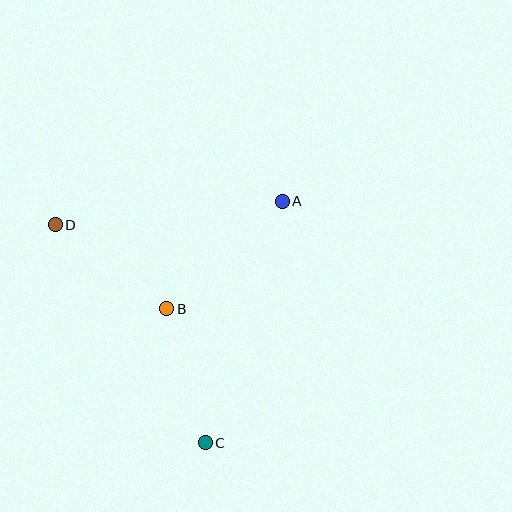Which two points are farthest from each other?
Points C and D are farthest from each other.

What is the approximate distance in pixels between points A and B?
The distance between A and B is approximately 158 pixels.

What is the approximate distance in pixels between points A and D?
The distance between A and D is approximately 228 pixels.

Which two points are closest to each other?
Points B and D are closest to each other.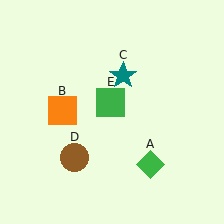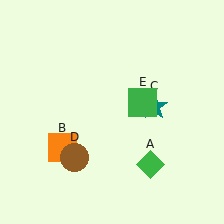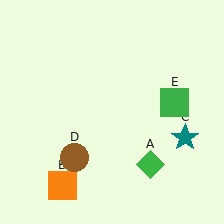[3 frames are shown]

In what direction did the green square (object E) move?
The green square (object E) moved right.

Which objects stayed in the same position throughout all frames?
Green diamond (object A) and brown circle (object D) remained stationary.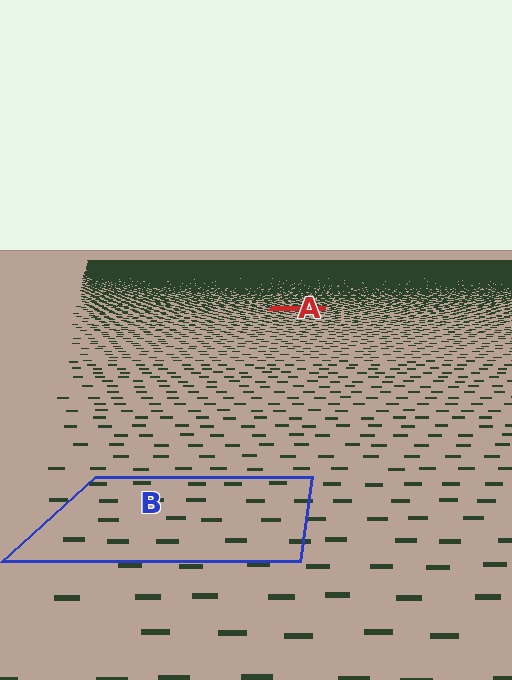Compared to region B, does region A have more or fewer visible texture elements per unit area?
Region A has more texture elements per unit area — they are packed more densely because it is farther away.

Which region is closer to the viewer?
Region B is closer. The texture elements there are larger and more spread out.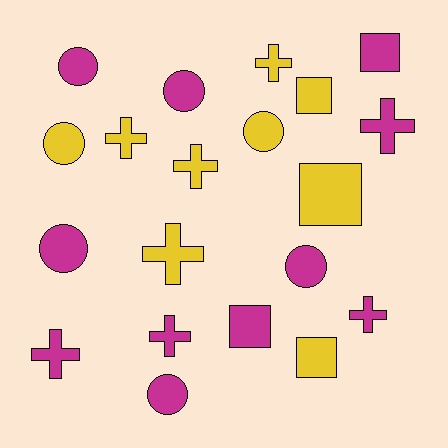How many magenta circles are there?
There are 5 magenta circles.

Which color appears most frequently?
Magenta, with 11 objects.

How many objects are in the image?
There are 20 objects.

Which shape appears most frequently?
Cross, with 8 objects.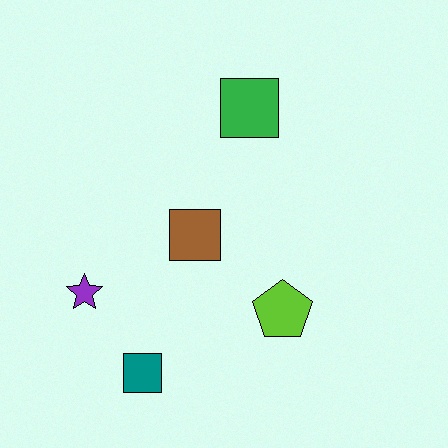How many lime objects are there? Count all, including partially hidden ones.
There is 1 lime object.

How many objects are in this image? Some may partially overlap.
There are 5 objects.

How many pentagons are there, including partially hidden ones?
There is 1 pentagon.